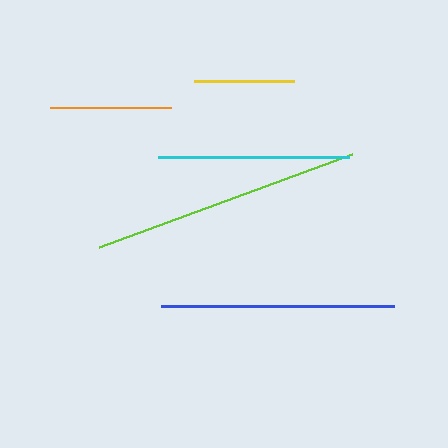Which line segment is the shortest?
The yellow line is the shortest at approximately 100 pixels.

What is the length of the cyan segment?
The cyan segment is approximately 191 pixels long.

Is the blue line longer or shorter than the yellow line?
The blue line is longer than the yellow line.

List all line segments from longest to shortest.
From longest to shortest: lime, blue, cyan, orange, yellow.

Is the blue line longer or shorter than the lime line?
The lime line is longer than the blue line.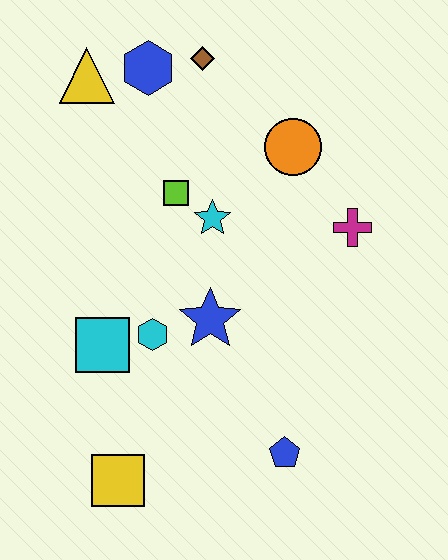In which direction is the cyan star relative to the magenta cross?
The cyan star is to the left of the magenta cross.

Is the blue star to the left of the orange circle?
Yes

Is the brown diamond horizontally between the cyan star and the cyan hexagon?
Yes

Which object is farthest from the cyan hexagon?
The brown diamond is farthest from the cyan hexagon.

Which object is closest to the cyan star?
The lime square is closest to the cyan star.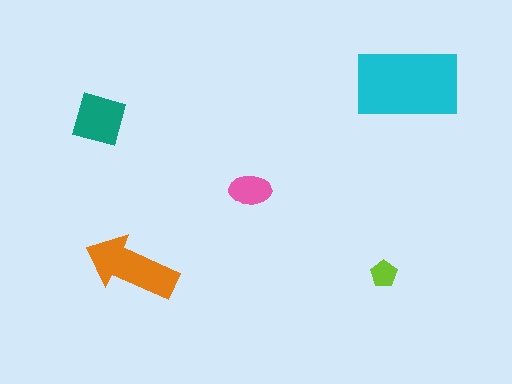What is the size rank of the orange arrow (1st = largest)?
2nd.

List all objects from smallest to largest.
The lime pentagon, the pink ellipse, the teal square, the orange arrow, the cyan rectangle.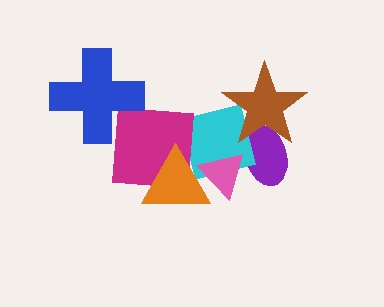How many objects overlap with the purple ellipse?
3 objects overlap with the purple ellipse.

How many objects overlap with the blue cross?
1 object overlaps with the blue cross.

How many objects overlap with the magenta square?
2 objects overlap with the magenta square.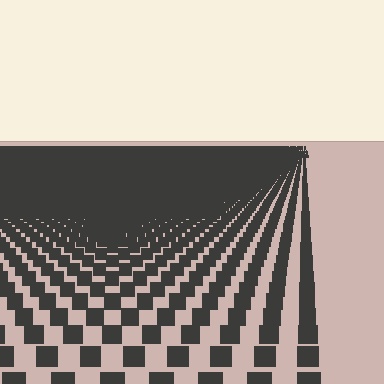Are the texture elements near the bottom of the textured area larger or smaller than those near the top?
Larger. Near the bottom, elements are closer to the viewer and appear at a bigger on-screen size.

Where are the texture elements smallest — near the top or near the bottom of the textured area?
Near the top.